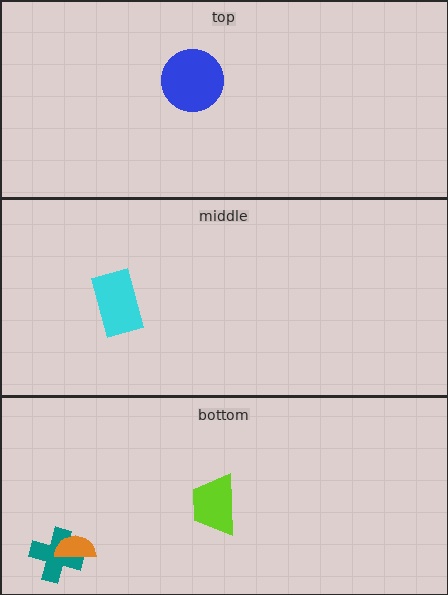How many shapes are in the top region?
1.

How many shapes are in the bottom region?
3.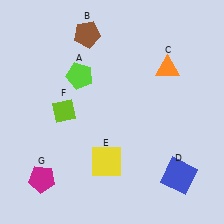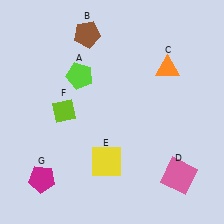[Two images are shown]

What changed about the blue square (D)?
In Image 1, D is blue. In Image 2, it changed to pink.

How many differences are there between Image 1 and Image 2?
There is 1 difference between the two images.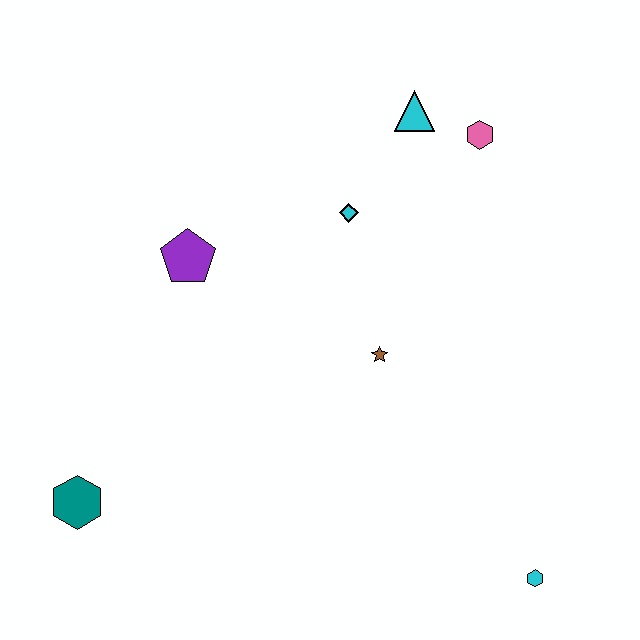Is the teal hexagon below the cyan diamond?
Yes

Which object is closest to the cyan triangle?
The pink hexagon is closest to the cyan triangle.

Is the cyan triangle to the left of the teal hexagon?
No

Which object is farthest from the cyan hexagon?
The cyan triangle is farthest from the cyan hexagon.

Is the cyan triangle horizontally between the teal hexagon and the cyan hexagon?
Yes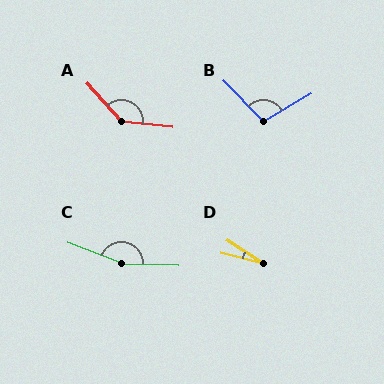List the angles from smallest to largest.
D (19°), B (104°), A (137°), C (160°).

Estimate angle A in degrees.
Approximately 137 degrees.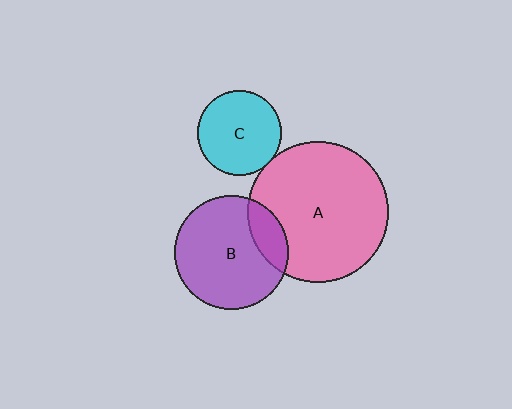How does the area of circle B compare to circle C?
Approximately 1.8 times.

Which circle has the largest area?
Circle A (pink).